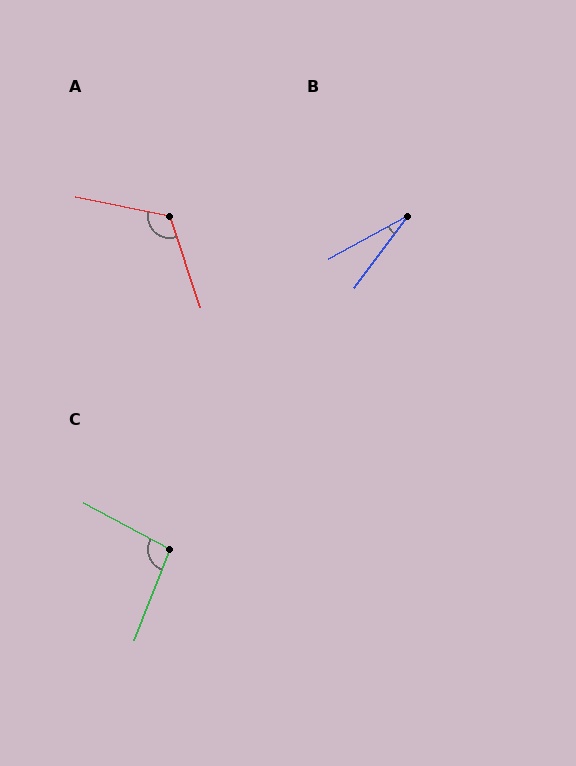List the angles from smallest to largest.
B (25°), C (97°), A (120°).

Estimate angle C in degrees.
Approximately 97 degrees.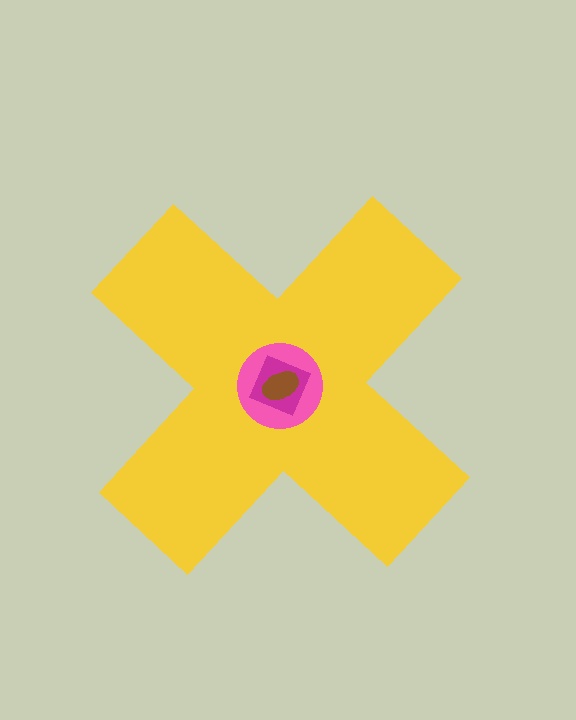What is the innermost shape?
The brown ellipse.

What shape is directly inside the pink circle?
The magenta square.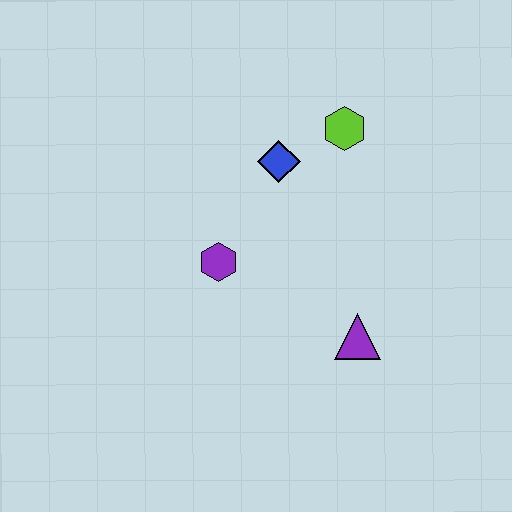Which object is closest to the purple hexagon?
The blue diamond is closest to the purple hexagon.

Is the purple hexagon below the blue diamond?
Yes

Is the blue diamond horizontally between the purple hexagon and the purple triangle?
Yes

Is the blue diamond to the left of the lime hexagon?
Yes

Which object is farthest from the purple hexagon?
The lime hexagon is farthest from the purple hexagon.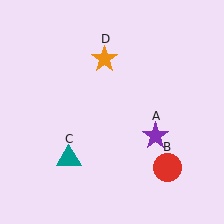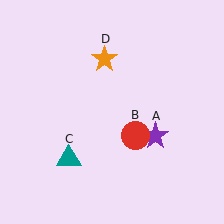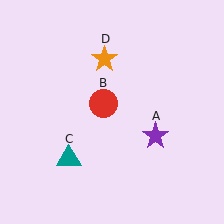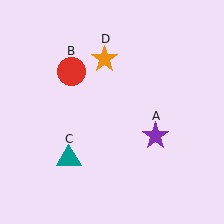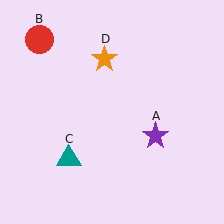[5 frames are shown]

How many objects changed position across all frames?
1 object changed position: red circle (object B).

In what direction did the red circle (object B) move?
The red circle (object B) moved up and to the left.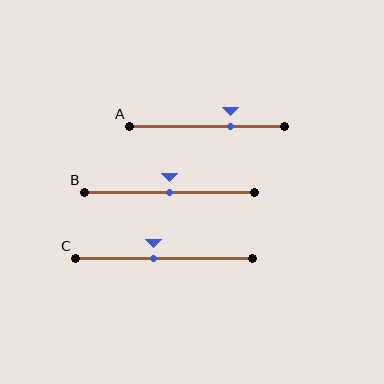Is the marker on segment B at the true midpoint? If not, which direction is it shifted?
Yes, the marker on segment B is at the true midpoint.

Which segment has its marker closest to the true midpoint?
Segment B has its marker closest to the true midpoint.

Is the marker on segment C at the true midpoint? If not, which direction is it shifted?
No, the marker on segment C is shifted to the left by about 6% of the segment length.